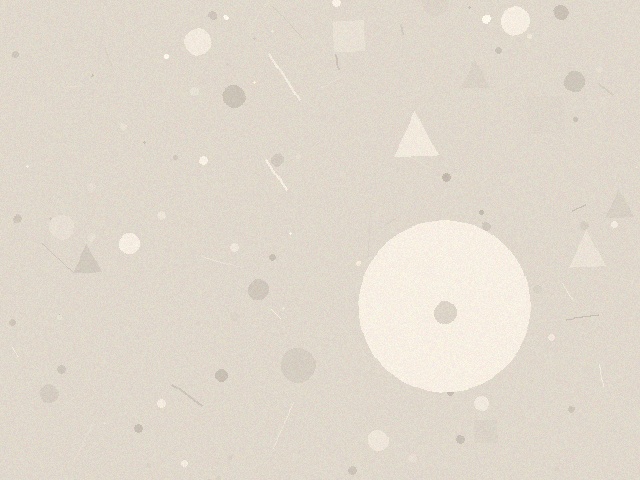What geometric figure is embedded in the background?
A circle is embedded in the background.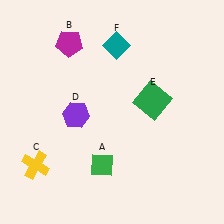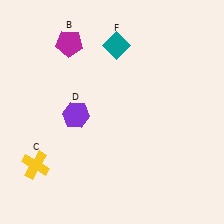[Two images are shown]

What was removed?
The green square (E), the green diamond (A) were removed in Image 2.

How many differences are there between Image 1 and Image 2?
There are 2 differences between the two images.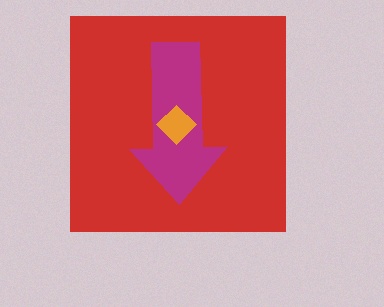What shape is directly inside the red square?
The magenta arrow.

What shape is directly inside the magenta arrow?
The orange diamond.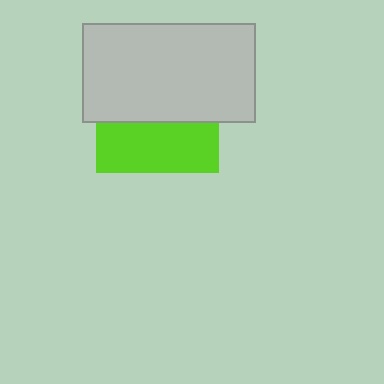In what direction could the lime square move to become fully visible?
The lime square could move down. That would shift it out from behind the light gray rectangle entirely.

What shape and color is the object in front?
The object in front is a light gray rectangle.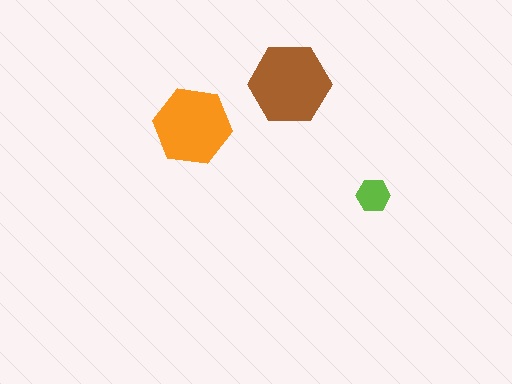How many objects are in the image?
There are 3 objects in the image.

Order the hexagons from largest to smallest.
the brown one, the orange one, the lime one.